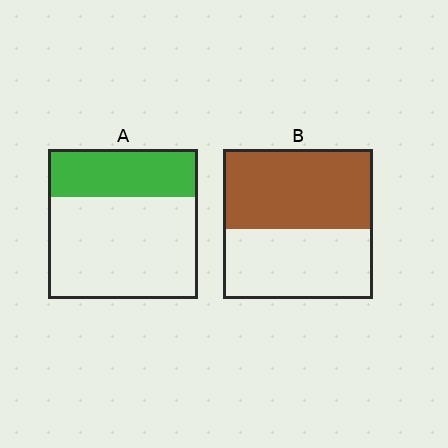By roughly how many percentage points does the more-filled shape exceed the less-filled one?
By roughly 20 percentage points (B over A).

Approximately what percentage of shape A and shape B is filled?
A is approximately 30% and B is approximately 55%.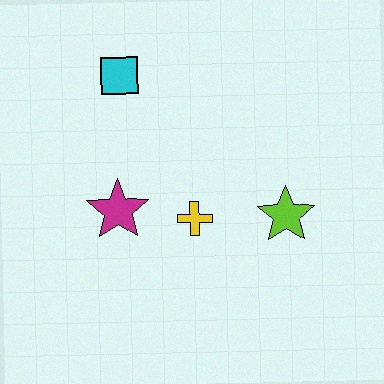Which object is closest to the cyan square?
The magenta star is closest to the cyan square.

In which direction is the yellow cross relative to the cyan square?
The yellow cross is below the cyan square.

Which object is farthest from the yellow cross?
The cyan square is farthest from the yellow cross.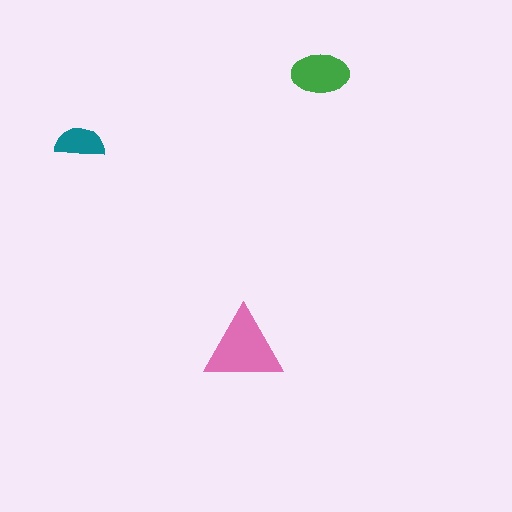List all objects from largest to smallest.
The pink triangle, the green ellipse, the teal semicircle.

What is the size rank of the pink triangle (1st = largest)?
1st.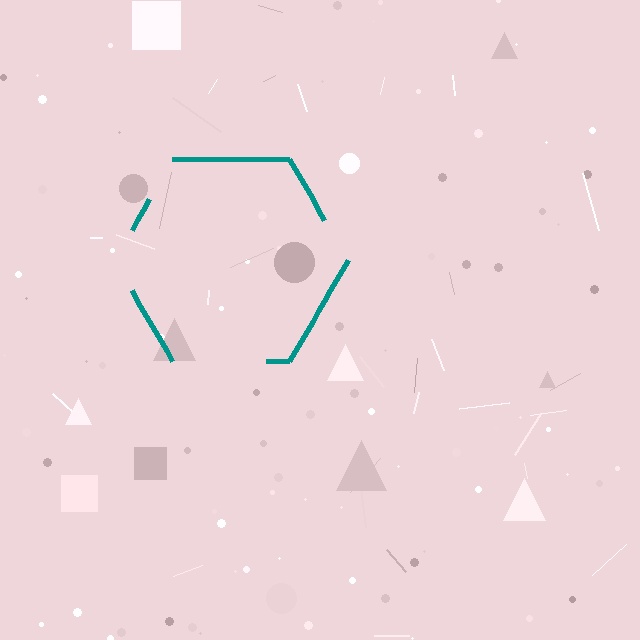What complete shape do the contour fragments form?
The contour fragments form a hexagon.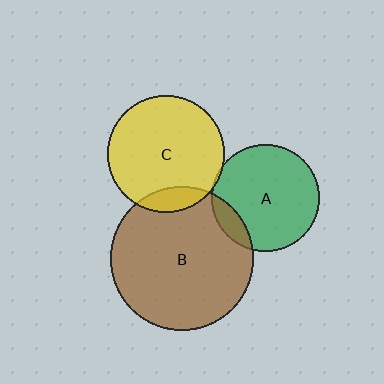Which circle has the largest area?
Circle B (brown).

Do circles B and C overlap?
Yes.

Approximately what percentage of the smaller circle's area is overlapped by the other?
Approximately 10%.